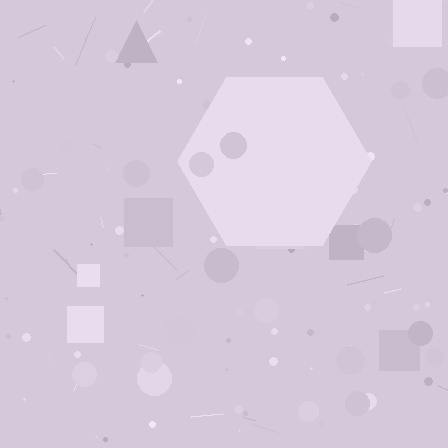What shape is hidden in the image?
A hexagon is hidden in the image.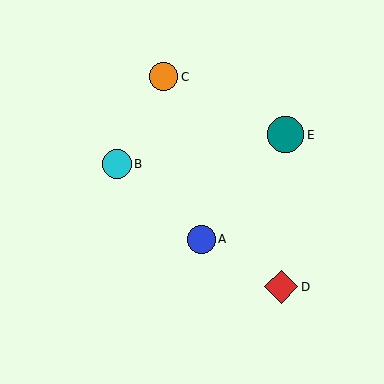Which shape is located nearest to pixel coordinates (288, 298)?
The red diamond (labeled D) at (281, 287) is nearest to that location.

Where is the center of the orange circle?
The center of the orange circle is at (164, 77).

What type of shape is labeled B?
Shape B is a cyan circle.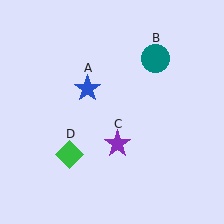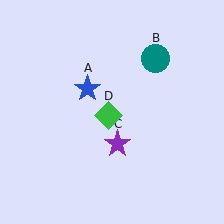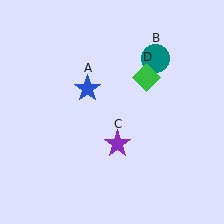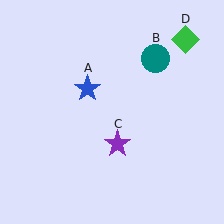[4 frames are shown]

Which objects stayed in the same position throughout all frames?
Blue star (object A) and teal circle (object B) and purple star (object C) remained stationary.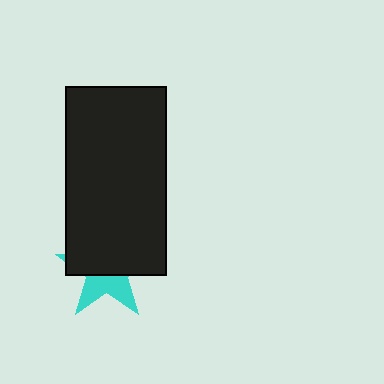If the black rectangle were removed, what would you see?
You would see the complete cyan star.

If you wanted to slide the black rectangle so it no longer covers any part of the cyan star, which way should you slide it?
Slide it up — that is the most direct way to separate the two shapes.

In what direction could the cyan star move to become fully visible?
The cyan star could move down. That would shift it out from behind the black rectangle entirely.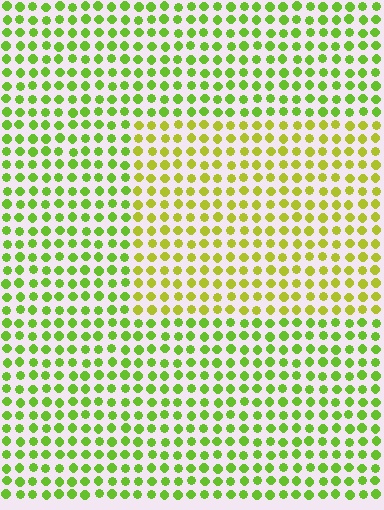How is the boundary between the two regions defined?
The boundary is defined purely by a slight shift in hue (about 29 degrees). Spacing, size, and orientation are identical on both sides.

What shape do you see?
I see a rectangle.